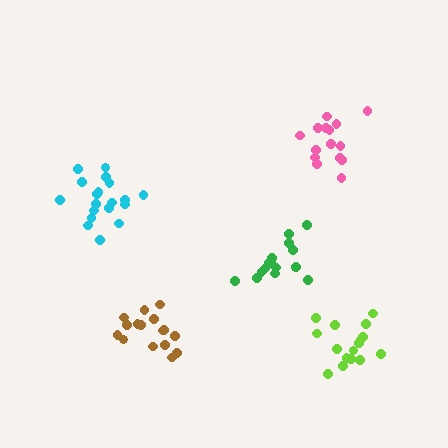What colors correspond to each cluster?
The clusters are colored: green, brown, pink, cyan, lime.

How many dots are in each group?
Group 1: 16 dots, Group 2: 16 dots, Group 3: 15 dots, Group 4: 19 dots, Group 5: 16 dots (82 total).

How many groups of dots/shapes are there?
There are 5 groups.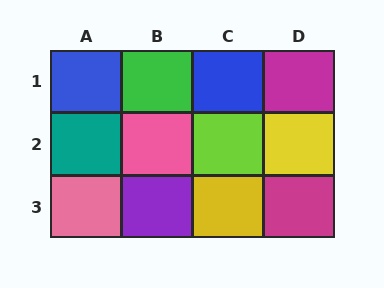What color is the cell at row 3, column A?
Pink.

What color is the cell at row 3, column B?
Purple.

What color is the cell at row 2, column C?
Lime.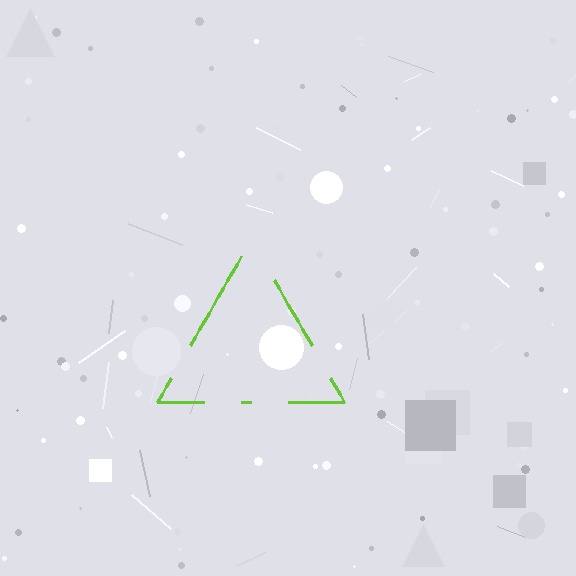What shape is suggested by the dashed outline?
The dashed outline suggests a triangle.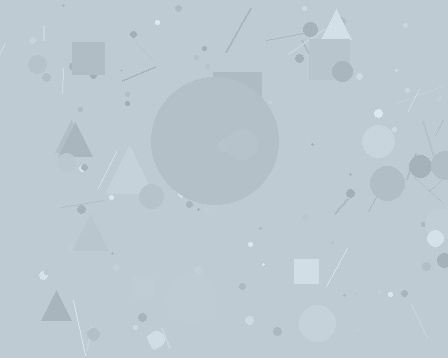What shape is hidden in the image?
A circle is hidden in the image.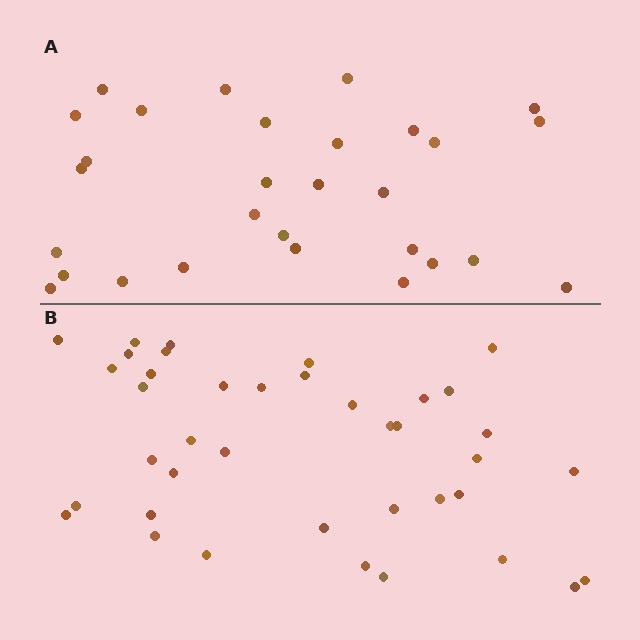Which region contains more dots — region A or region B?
Region B (the bottom region) has more dots.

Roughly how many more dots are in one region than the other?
Region B has roughly 10 or so more dots than region A.